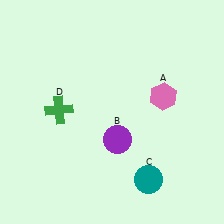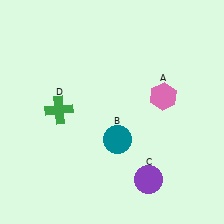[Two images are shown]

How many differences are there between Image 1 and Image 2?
There are 2 differences between the two images.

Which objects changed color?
B changed from purple to teal. C changed from teal to purple.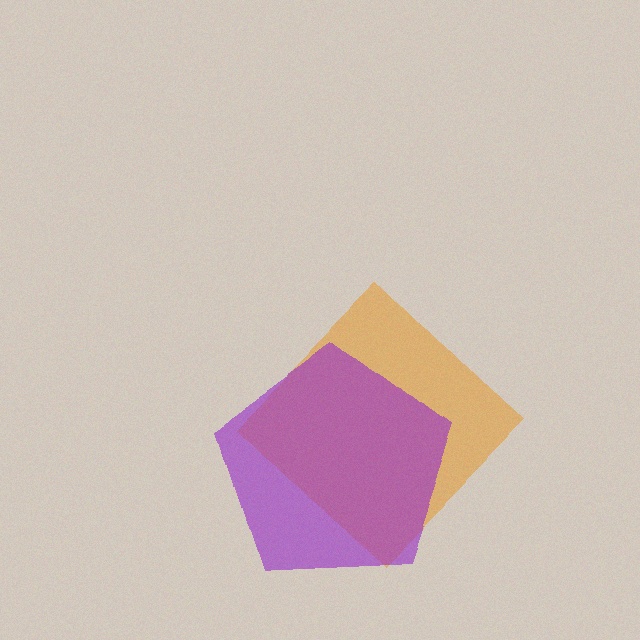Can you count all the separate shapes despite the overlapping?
Yes, there are 2 separate shapes.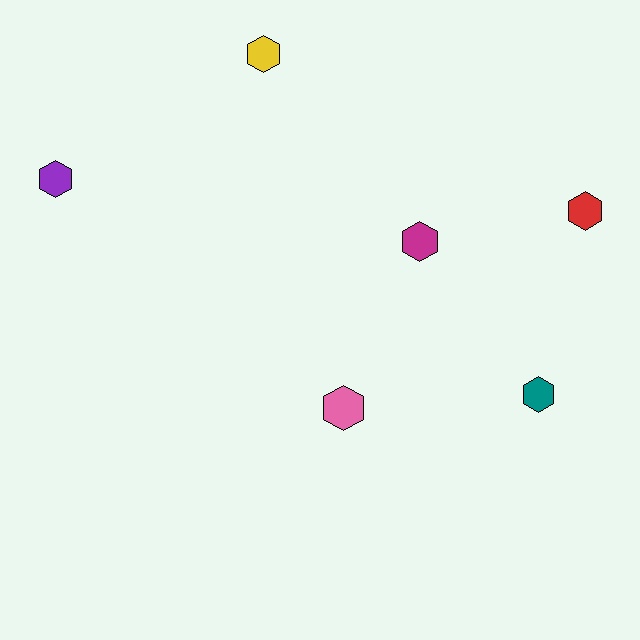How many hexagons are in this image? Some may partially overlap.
There are 6 hexagons.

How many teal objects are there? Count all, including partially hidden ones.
There is 1 teal object.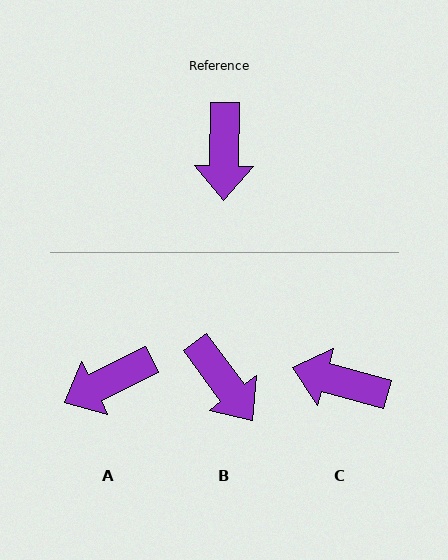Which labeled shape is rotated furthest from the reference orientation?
C, about 105 degrees away.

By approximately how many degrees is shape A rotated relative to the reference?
Approximately 63 degrees clockwise.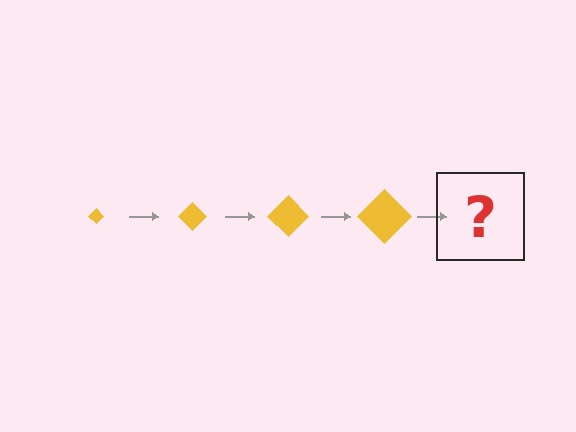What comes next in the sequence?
The next element should be a yellow diamond, larger than the previous one.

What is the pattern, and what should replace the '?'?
The pattern is that the diamond gets progressively larger each step. The '?' should be a yellow diamond, larger than the previous one.